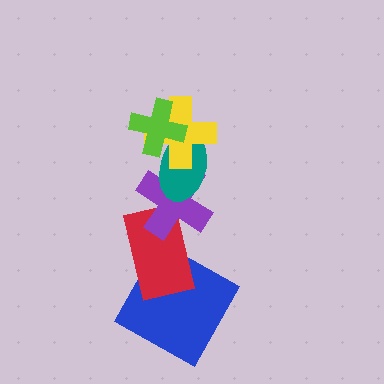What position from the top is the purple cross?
The purple cross is 4th from the top.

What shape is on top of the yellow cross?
The lime cross is on top of the yellow cross.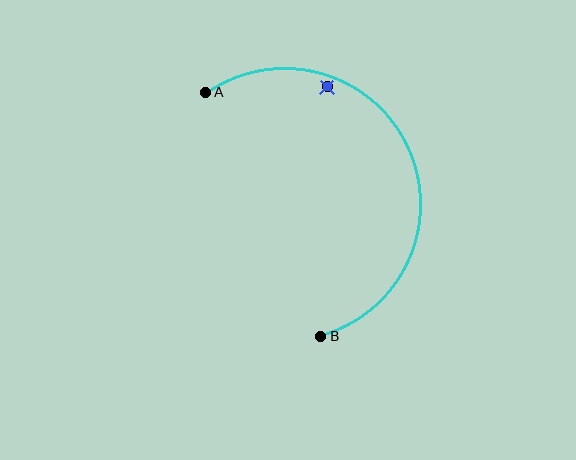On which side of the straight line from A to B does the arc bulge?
The arc bulges to the right of the straight line connecting A and B.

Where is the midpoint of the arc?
The arc midpoint is the point on the curve farthest from the straight line joining A and B. It sits to the right of that line.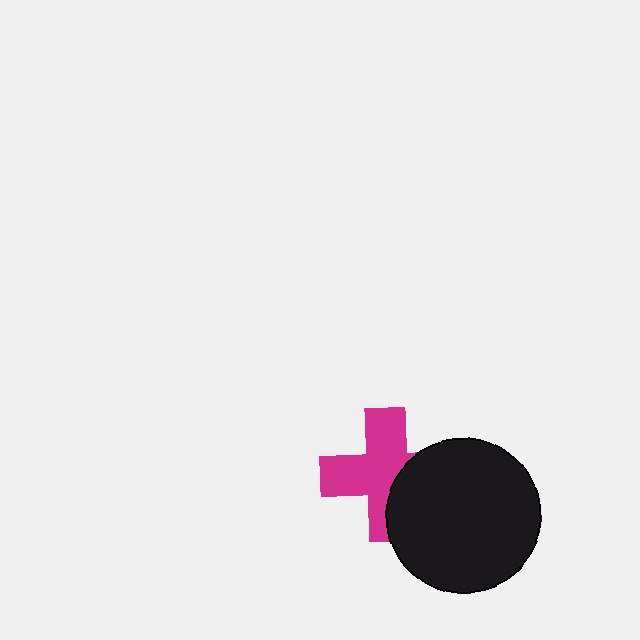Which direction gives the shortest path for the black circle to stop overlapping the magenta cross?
Moving right gives the shortest separation.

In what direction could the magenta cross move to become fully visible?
The magenta cross could move left. That would shift it out from behind the black circle entirely.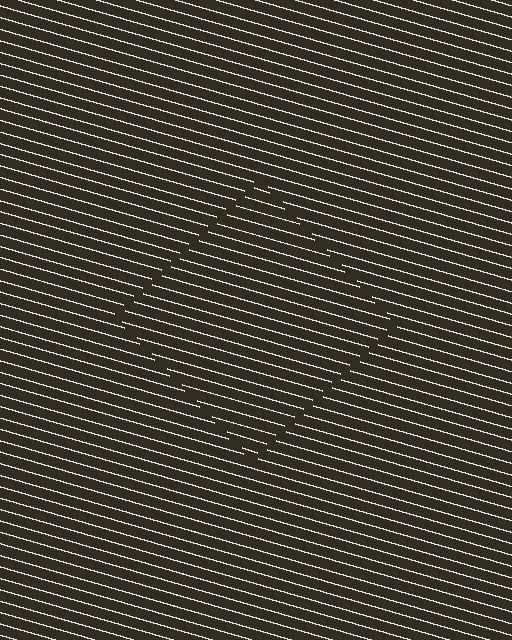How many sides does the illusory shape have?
4 sides — the line-ends trace a square.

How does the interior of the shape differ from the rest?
The interior of the shape contains the same grating, shifted by half a period — the contour is defined by the phase discontinuity where line-ends from the inner and outer gratings abut.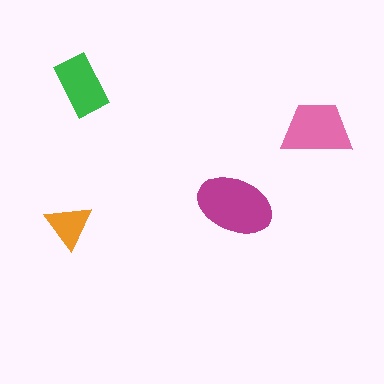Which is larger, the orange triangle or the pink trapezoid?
The pink trapezoid.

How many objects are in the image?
There are 4 objects in the image.